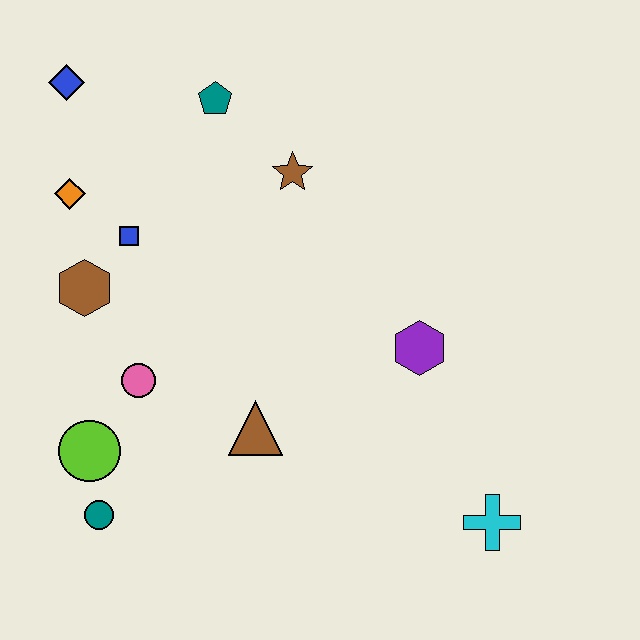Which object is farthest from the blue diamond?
The cyan cross is farthest from the blue diamond.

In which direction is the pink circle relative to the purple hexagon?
The pink circle is to the left of the purple hexagon.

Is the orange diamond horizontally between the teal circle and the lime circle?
No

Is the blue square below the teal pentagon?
Yes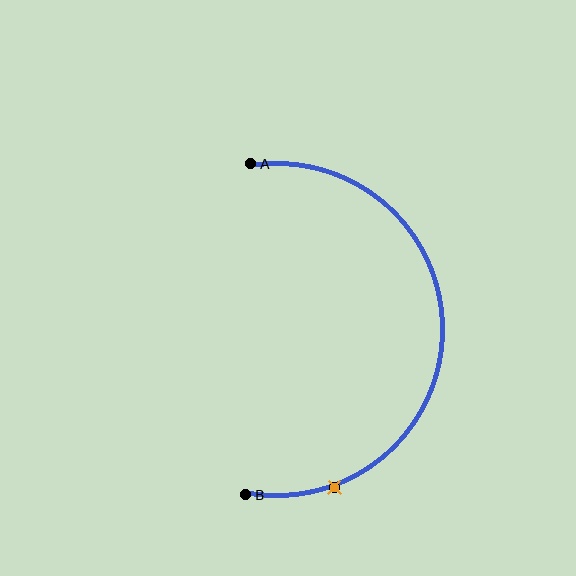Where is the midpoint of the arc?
The arc midpoint is the point on the curve farthest from the straight line joining A and B. It sits to the right of that line.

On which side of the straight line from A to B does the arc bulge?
The arc bulges to the right of the straight line connecting A and B.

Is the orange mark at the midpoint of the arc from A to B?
No. The orange mark lies on the arc but is closer to endpoint B. The arc midpoint would be at the point on the curve equidistant along the arc from both A and B.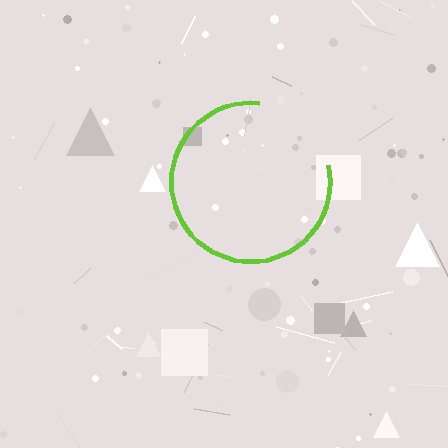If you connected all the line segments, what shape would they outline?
They would outline a circle.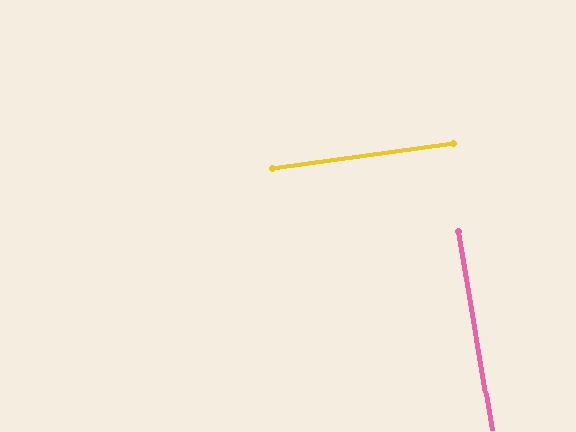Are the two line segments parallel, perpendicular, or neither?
Perpendicular — they meet at approximately 88°.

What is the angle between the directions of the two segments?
Approximately 88 degrees.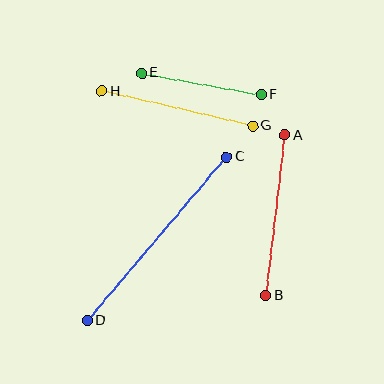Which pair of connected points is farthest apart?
Points C and D are farthest apart.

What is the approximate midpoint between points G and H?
The midpoint is at approximately (177, 108) pixels.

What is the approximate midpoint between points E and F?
The midpoint is at approximately (202, 84) pixels.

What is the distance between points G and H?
The distance is approximately 155 pixels.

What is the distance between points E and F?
The distance is approximately 122 pixels.